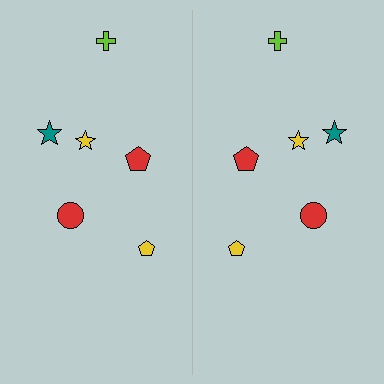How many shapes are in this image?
There are 12 shapes in this image.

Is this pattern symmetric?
Yes, this pattern has bilateral (reflection) symmetry.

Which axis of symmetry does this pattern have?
The pattern has a vertical axis of symmetry running through the center of the image.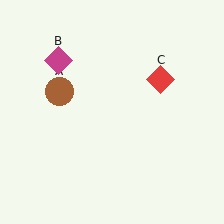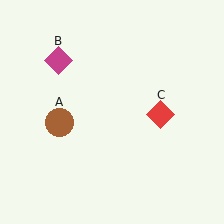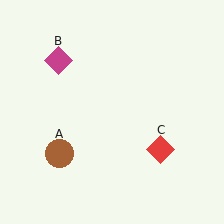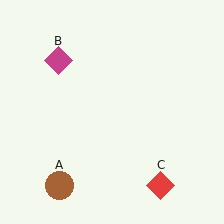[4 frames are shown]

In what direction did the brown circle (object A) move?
The brown circle (object A) moved down.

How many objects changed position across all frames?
2 objects changed position: brown circle (object A), red diamond (object C).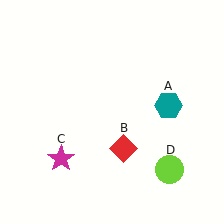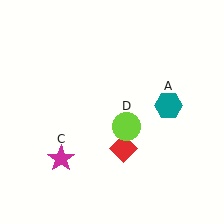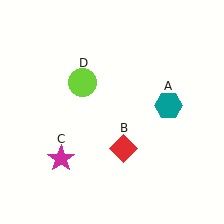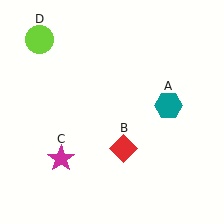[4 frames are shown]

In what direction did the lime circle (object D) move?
The lime circle (object D) moved up and to the left.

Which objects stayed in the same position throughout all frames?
Teal hexagon (object A) and red diamond (object B) and magenta star (object C) remained stationary.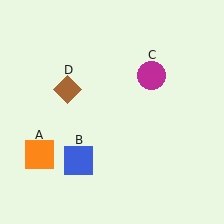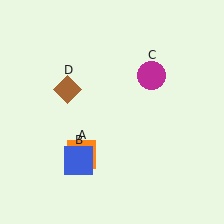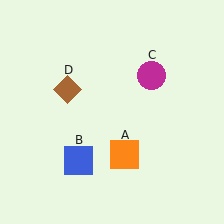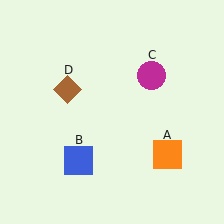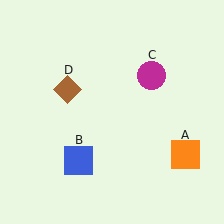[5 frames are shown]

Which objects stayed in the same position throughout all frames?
Blue square (object B) and magenta circle (object C) and brown diamond (object D) remained stationary.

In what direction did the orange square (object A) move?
The orange square (object A) moved right.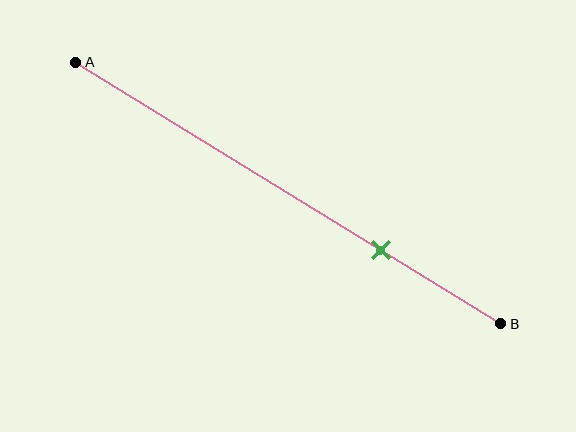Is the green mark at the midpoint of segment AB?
No, the mark is at about 70% from A, not at the 50% midpoint.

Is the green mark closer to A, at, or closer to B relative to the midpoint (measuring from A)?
The green mark is closer to point B than the midpoint of segment AB.